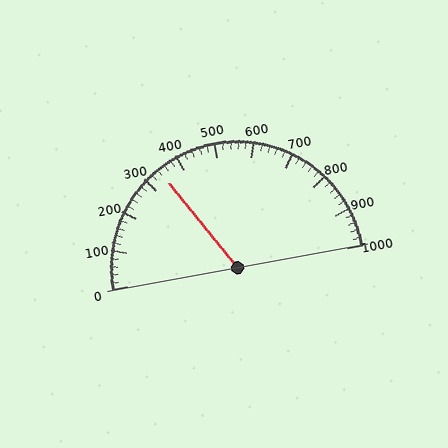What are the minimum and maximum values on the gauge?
The gauge ranges from 0 to 1000.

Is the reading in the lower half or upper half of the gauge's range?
The reading is in the lower half of the range (0 to 1000).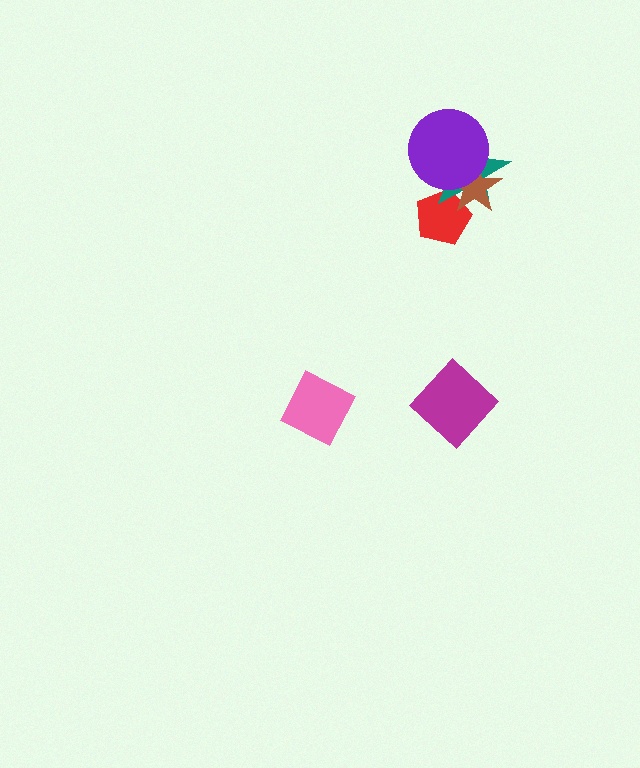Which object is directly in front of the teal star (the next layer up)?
The brown star is directly in front of the teal star.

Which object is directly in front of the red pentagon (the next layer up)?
The teal star is directly in front of the red pentagon.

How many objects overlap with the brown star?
3 objects overlap with the brown star.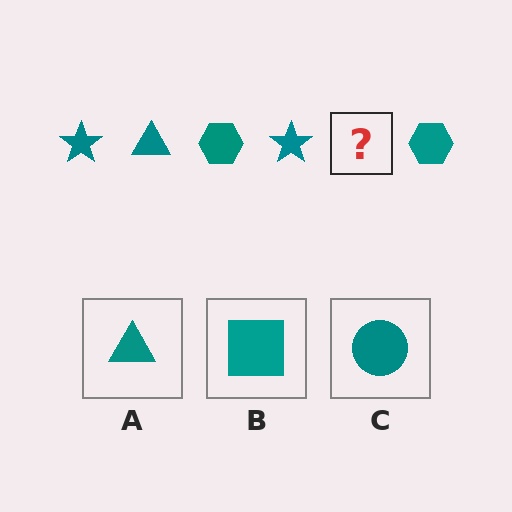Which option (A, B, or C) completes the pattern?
A.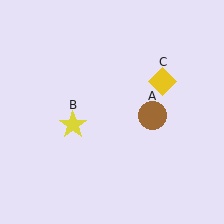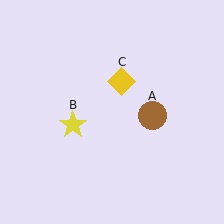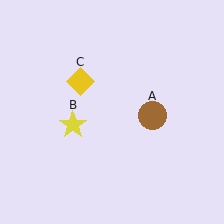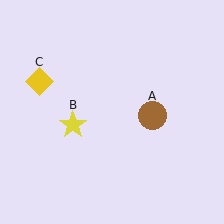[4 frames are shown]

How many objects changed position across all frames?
1 object changed position: yellow diamond (object C).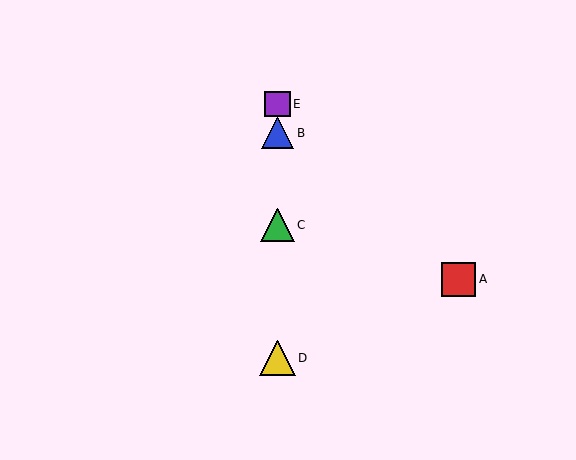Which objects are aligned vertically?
Objects B, C, D, E are aligned vertically.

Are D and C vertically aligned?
Yes, both are at x≈278.